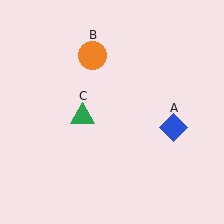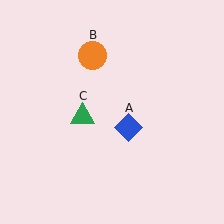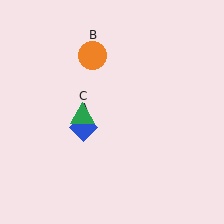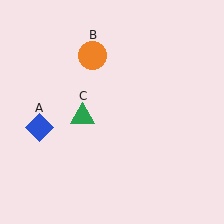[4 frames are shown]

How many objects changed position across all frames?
1 object changed position: blue diamond (object A).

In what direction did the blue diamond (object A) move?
The blue diamond (object A) moved left.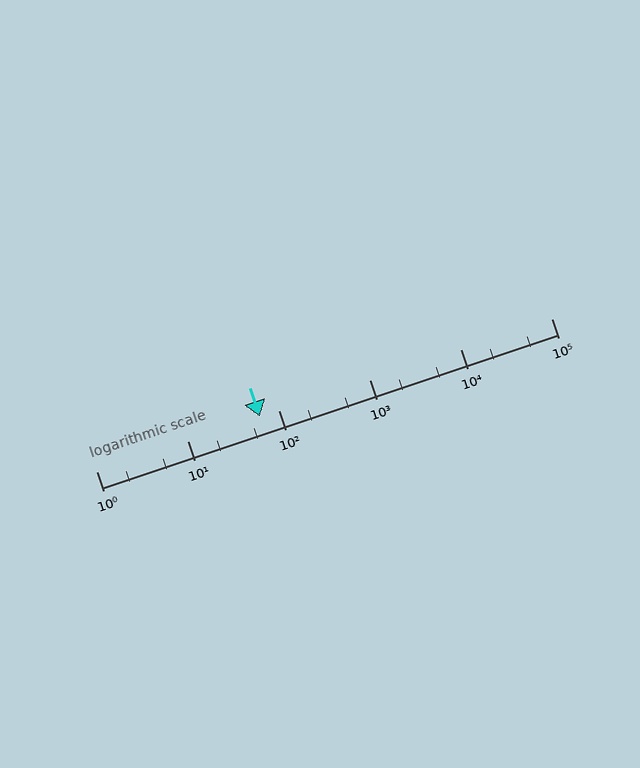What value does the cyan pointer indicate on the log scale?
The pointer indicates approximately 63.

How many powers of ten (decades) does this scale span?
The scale spans 5 decades, from 1 to 100000.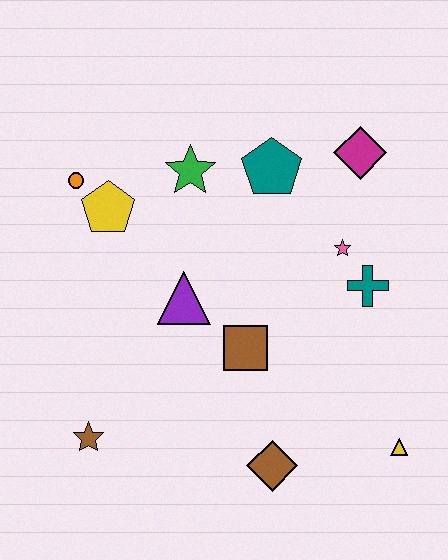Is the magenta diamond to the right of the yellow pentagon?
Yes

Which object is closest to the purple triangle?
The brown square is closest to the purple triangle.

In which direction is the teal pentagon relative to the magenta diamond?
The teal pentagon is to the left of the magenta diamond.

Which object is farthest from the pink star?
The brown star is farthest from the pink star.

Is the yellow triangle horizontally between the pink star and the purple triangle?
No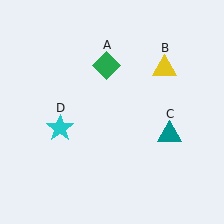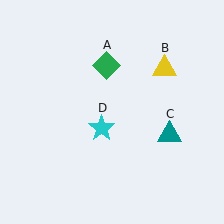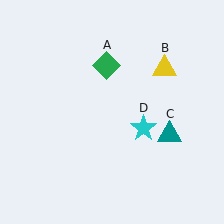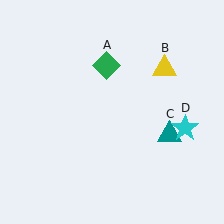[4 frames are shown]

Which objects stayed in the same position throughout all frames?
Green diamond (object A) and yellow triangle (object B) and teal triangle (object C) remained stationary.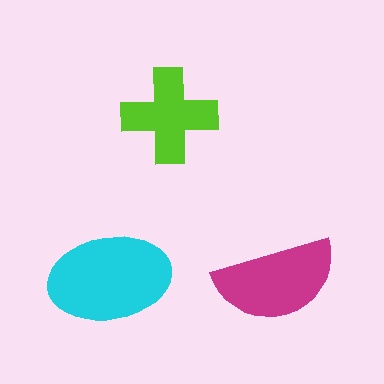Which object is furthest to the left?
The cyan ellipse is leftmost.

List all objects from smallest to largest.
The lime cross, the magenta semicircle, the cyan ellipse.